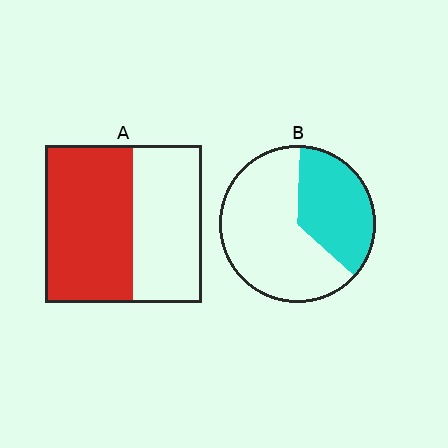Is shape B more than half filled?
No.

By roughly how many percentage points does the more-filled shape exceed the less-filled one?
By roughly 20 percentage points (A over B).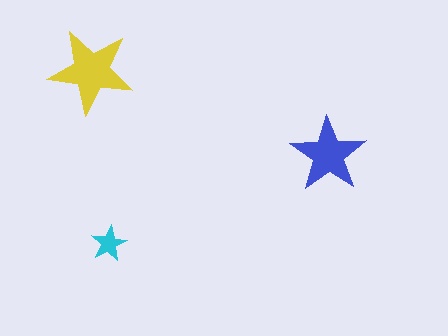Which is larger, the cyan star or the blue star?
The blue one.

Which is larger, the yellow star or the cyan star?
The yellow one.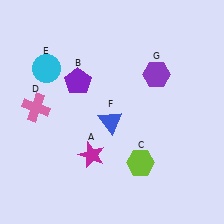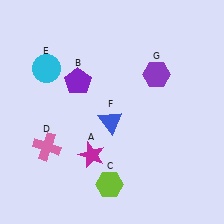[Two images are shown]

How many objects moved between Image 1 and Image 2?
2 objects moved between the two images.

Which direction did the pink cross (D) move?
The pink cross (D) moved down.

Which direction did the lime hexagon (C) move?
The lime hexagon (C) moved left.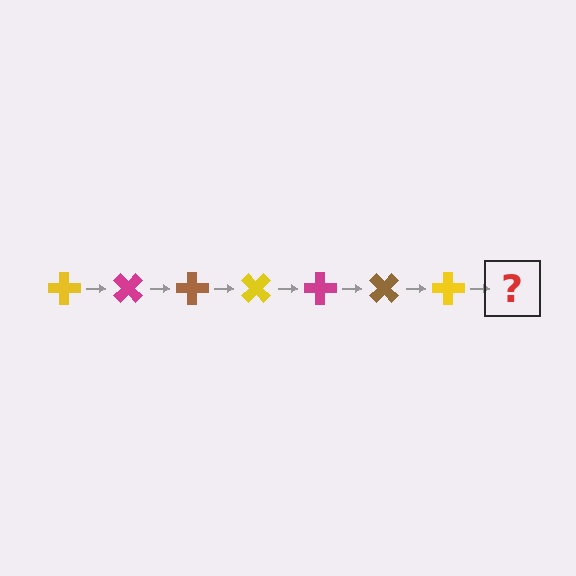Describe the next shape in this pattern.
It should be a magenta cross, rotated 315 degrees from the start.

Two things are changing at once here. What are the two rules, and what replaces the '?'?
The two rules are that it rotates 45 degrees each step and the color cycles through yellow, magenta, and brown. The '?' should be a magenta cross, rotated 315 degrees from the start.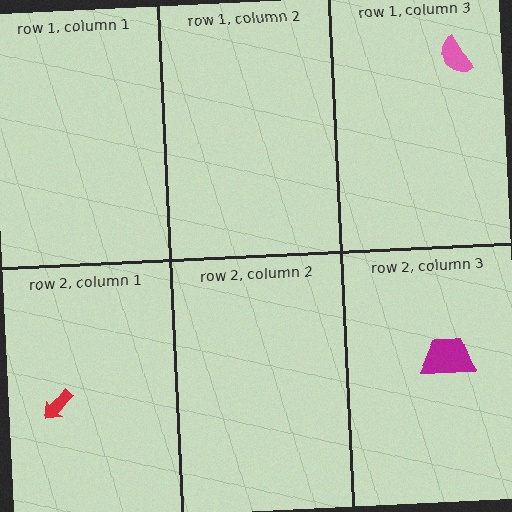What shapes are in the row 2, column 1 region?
The red arrow.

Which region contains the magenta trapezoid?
The row 2, column 3 region.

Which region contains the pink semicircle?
The row 1, column 3 region.